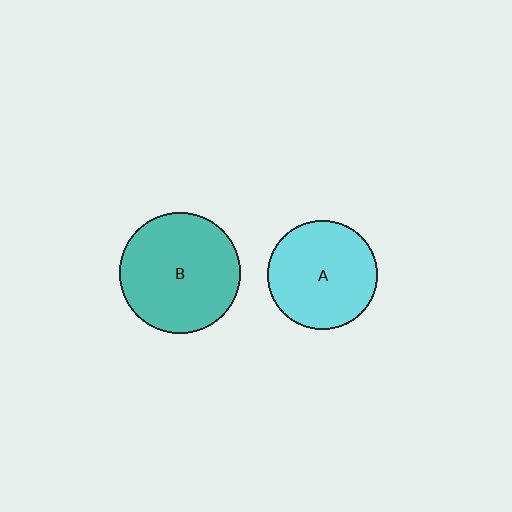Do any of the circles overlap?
No, none of the circles overlap.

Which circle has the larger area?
Circle B (teal).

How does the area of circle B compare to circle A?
Approximately 1.2 times.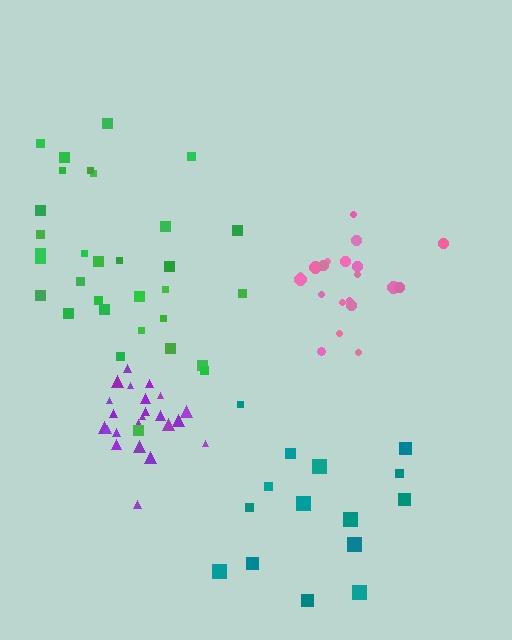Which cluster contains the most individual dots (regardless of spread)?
Green (33).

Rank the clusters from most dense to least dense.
purple, pink, green, teal.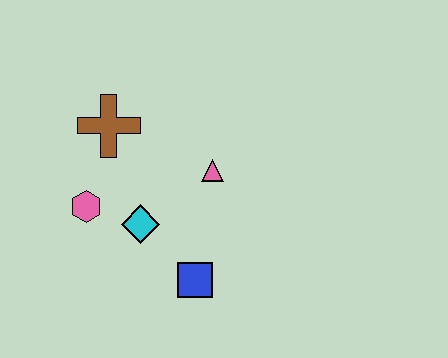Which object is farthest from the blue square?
The brown cross is farthest from the blue square.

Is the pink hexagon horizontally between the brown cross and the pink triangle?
No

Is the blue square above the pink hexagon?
No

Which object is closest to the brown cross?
The pink hexagon is closest to the brown cross.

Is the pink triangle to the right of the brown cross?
Yes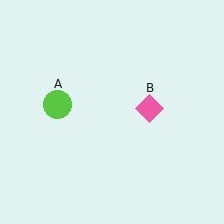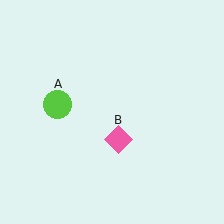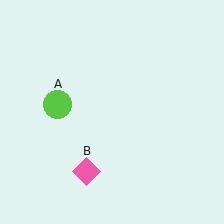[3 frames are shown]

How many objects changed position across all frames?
1 object changed position: pink diamond (object B).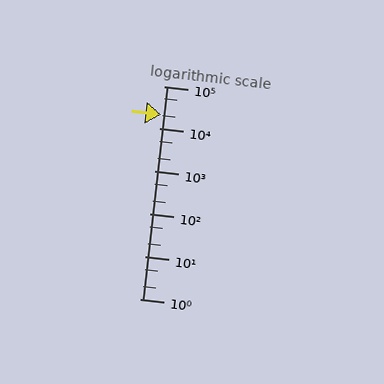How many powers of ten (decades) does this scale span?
The scale spans 5 decades, from 1 to 100000.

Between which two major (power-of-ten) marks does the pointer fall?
The pointer is between 10000 and 100000.